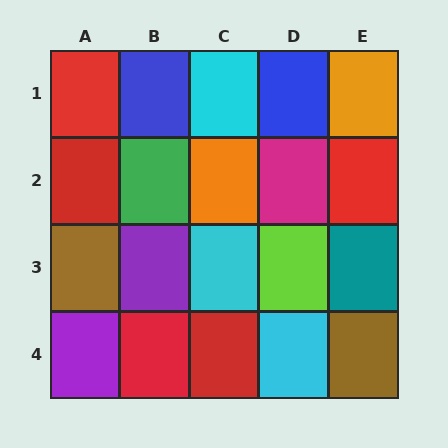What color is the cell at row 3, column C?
Cyan.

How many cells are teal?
1 cell is teal.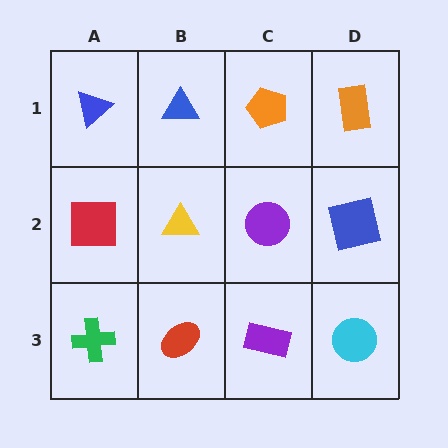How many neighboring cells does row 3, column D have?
2.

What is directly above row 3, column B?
A yellow triangle.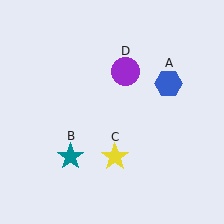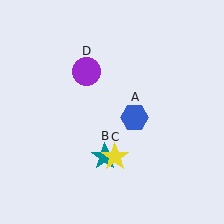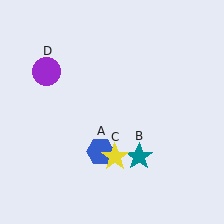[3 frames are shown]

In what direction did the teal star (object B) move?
The teal star (object B) moved right.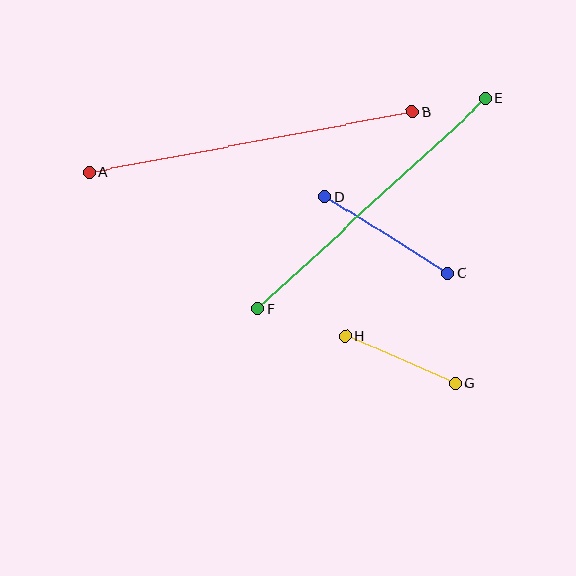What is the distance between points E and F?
The distance is approximately 310 pixels.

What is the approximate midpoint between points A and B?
The midpoint is at approximately (251, 142) pixels.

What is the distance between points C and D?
The distance is approximately 145 pixels.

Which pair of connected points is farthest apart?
Points A and B are farthest apart.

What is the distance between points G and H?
The distance is approximately 119 pixels.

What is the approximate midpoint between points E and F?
The midpoint is at approximately (372, 204) pixels.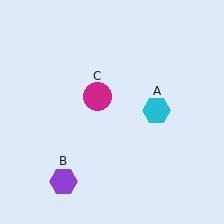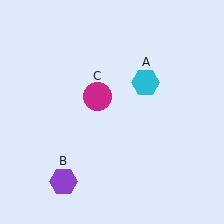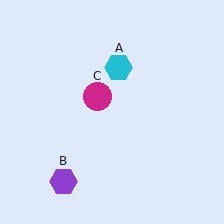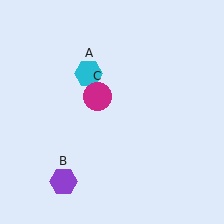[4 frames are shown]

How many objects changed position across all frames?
1 object changed position: cyan hexagon (object A).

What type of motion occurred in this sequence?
The cyan hexagon (object A) rotated counterclockwise around the center of the scene.